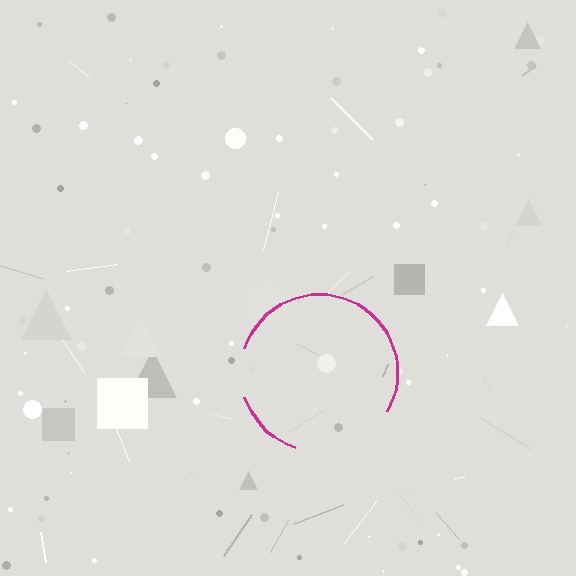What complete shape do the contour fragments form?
The contour fragments form a circle.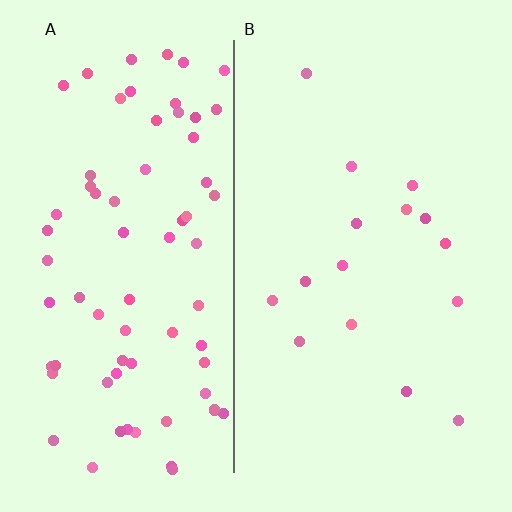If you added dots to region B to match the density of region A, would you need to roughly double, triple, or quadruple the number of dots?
Approximately quadruple.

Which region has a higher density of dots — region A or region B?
A (the left).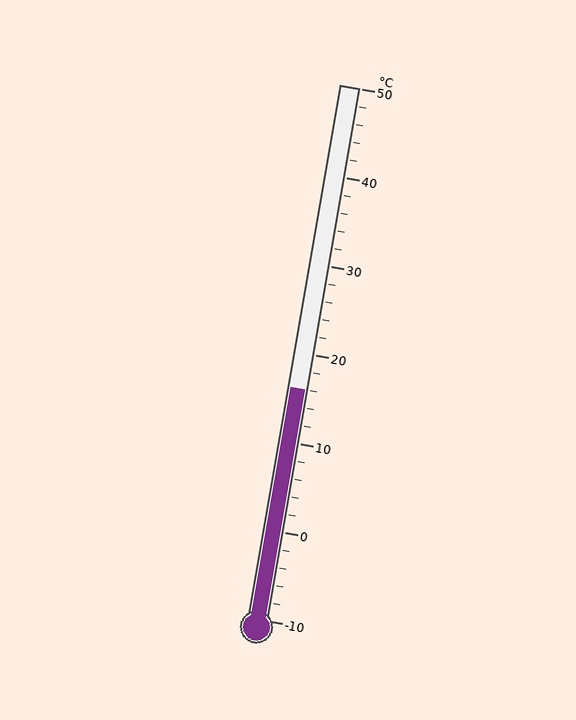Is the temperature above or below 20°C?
The temperature is below 20°C.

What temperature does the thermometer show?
The thermometer shows approximately 16°C.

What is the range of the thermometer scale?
The thermometer scale ranges from -10°C to 50°C.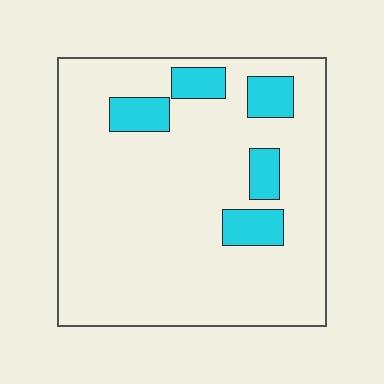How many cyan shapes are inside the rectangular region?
5.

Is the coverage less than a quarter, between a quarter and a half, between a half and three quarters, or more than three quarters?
Less than a quarter.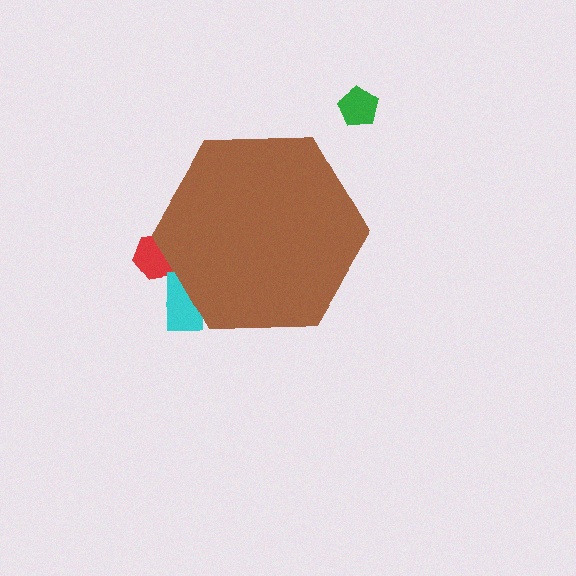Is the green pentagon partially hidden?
No, the green pentagon is fully visible.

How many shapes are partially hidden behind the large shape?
2 shapes are partially hidden.